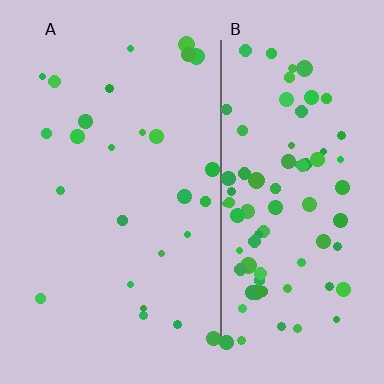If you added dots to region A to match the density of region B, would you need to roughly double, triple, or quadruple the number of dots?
Approximately triple.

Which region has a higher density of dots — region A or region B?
B (the right).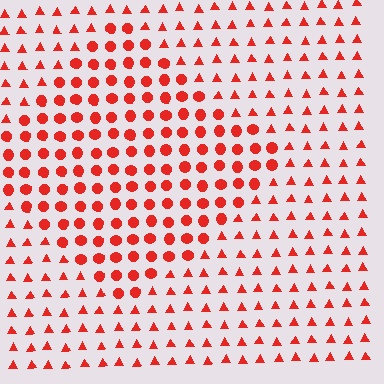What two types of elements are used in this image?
The image uses circles inside the diamond region and triangles outside it.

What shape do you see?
I see a diamond.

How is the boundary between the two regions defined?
The boundary is defined by a change in element shape: circles inside vs. triangles outside. All elements share the same color and spacing.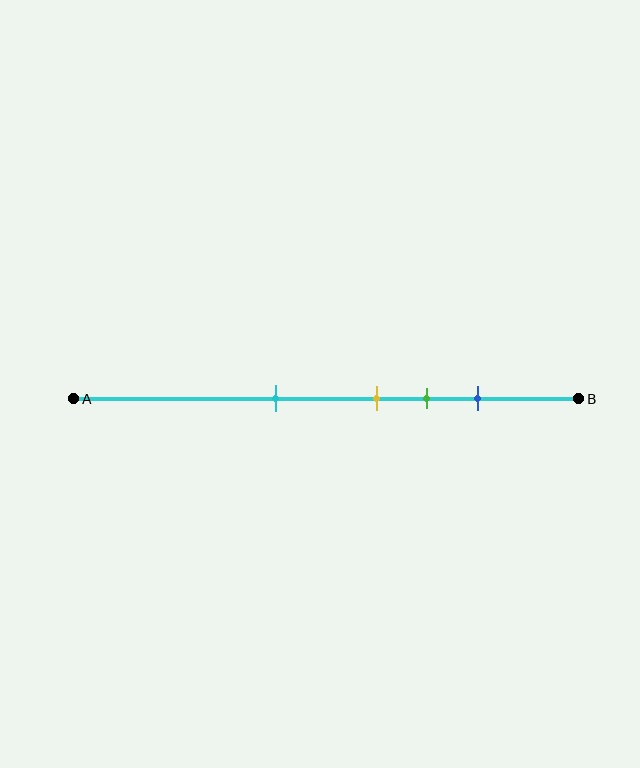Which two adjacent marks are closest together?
The yellow and green marks are the closest adjacent pair.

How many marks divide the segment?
There are 4 marks dividing the segment.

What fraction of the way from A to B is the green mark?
The green mark is approximately 70% (0.7) of the way from A to B.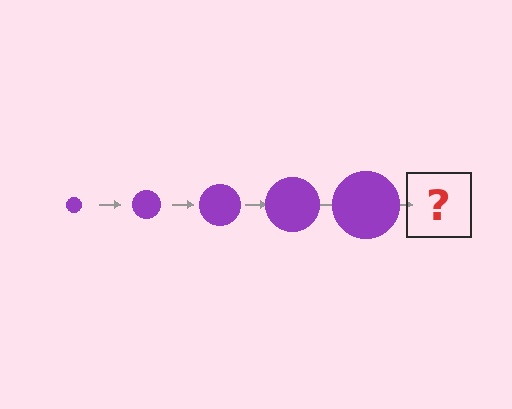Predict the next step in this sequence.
The next step is a purple circle, larger than the previous one.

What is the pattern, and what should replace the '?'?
The pattern is that the circle gets progressively larger each step. The '?' should be a purple circle, larger than the previous one.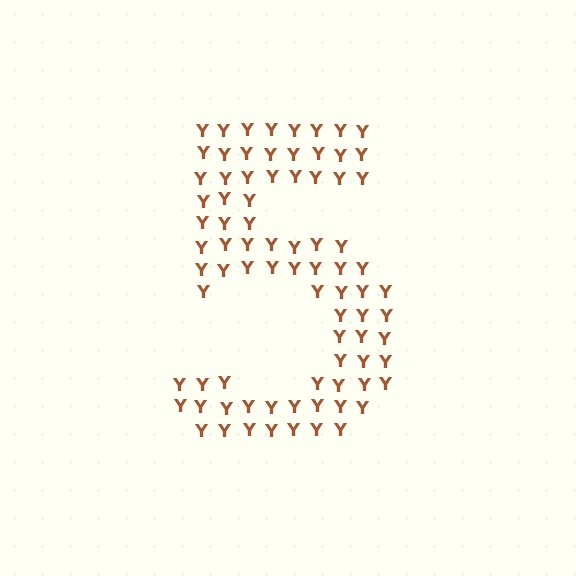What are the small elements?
The small elements are letter Y's.